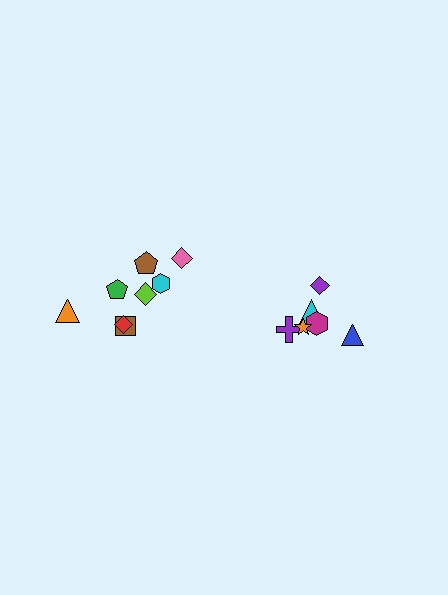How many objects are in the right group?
There are 6 objects.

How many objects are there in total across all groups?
There are 14 objects.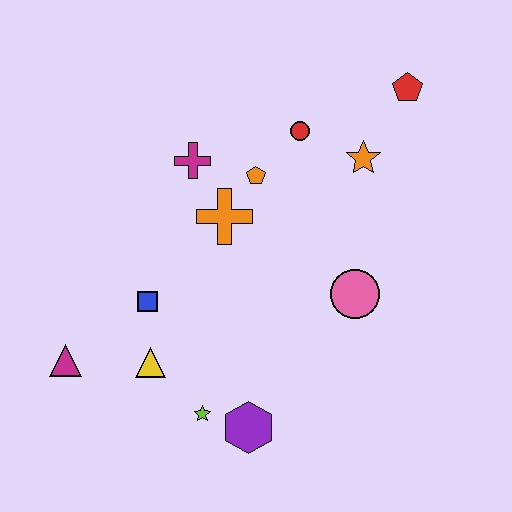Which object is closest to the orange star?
The red circle is closest to the orange star.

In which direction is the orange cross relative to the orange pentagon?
The orange cross is below the orange pentagon.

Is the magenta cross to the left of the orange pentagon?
Yes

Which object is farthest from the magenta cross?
The purple hexagon is farthest from the magenta cross.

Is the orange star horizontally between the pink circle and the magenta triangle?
No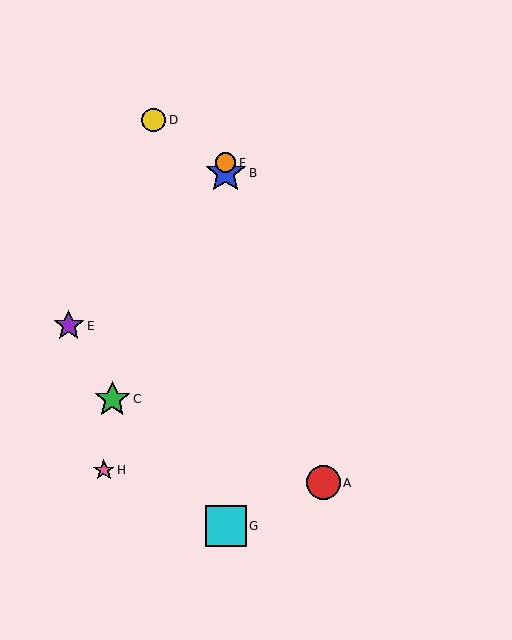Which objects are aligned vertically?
Objects B, F, G are aligned vertically.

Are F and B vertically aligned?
Yes, both are at x≈226.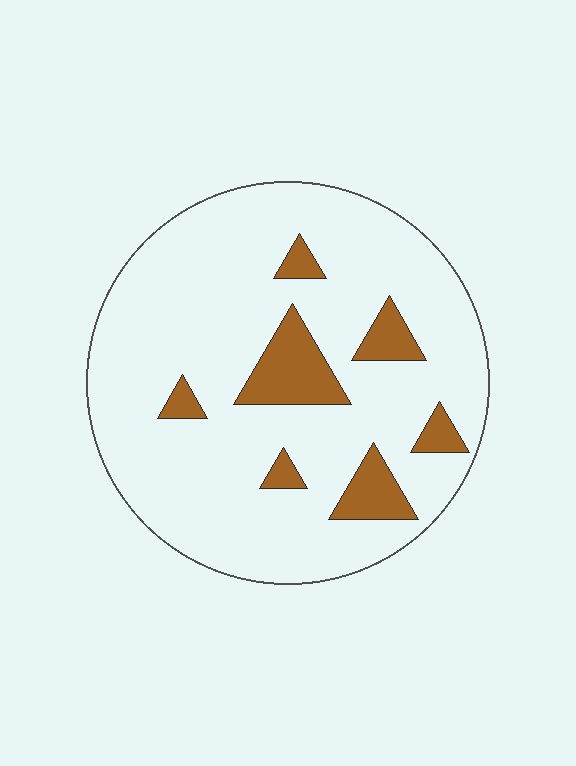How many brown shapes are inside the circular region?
7.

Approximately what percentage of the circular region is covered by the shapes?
Approximately 15%.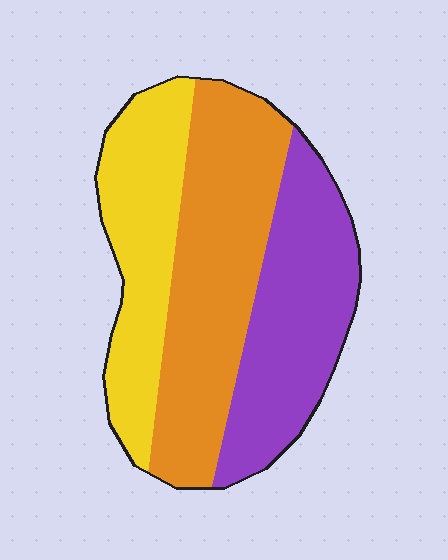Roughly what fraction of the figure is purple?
Purple covers about 30% of the figure.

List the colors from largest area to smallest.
From largest to smallest: orange, purple, yellow.